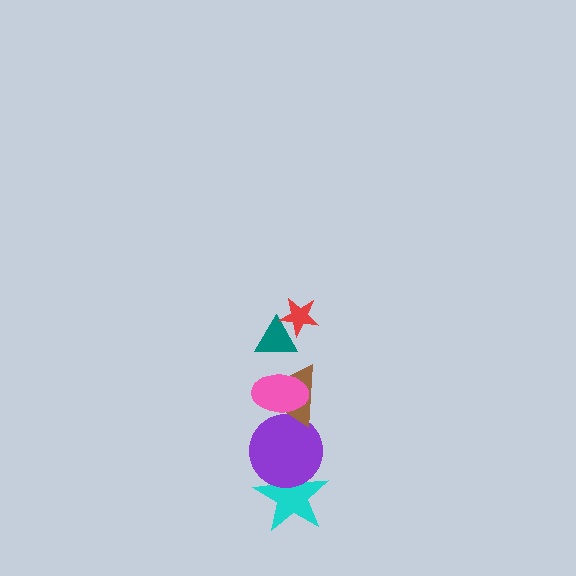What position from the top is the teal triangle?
The teal triangle is 2nd from the top.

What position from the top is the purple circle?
The purple circle is 5th from the top.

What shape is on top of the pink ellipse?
The teal triangle is on top of the pink ellipse.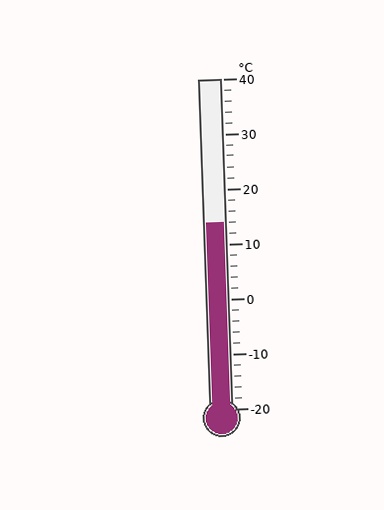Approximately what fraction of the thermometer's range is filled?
The thermometer is filled to approximately 55% of its range.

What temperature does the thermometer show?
The thermometer shows approximately 14°C.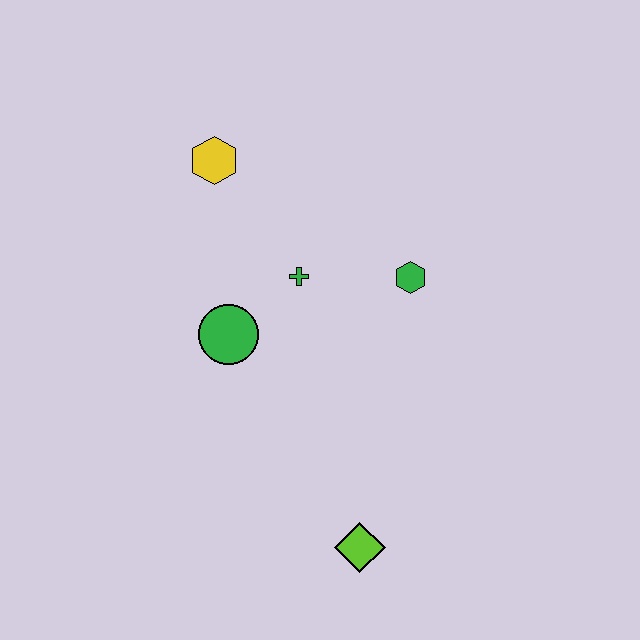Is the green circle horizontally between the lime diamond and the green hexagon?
No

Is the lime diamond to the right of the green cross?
Yes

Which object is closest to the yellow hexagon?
The green cross is closest to the yellow hexagon.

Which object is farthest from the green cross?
The lime diamond is farthest from the green cross.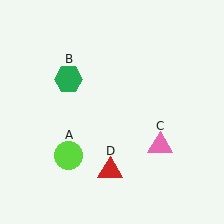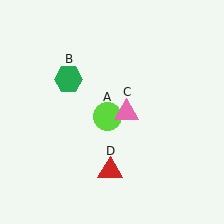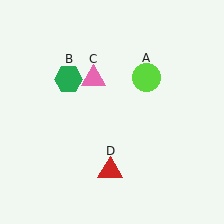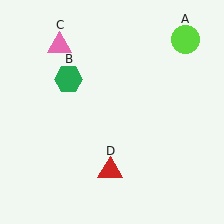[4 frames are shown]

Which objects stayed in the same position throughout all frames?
Green hexagon (object B) and red triangle (object D) remained stationary.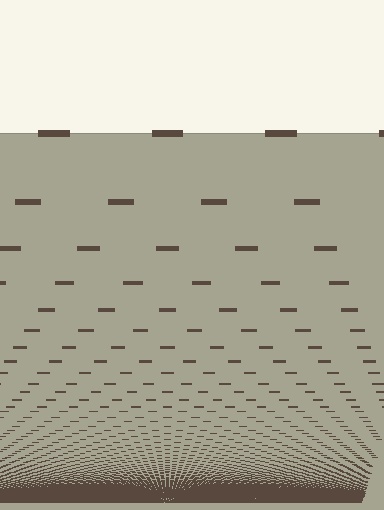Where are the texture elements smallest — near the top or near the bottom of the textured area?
Near the bottom.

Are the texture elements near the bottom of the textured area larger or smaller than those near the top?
Smaller. The gradient is inverted — elements near the bottom are smaller and denser.